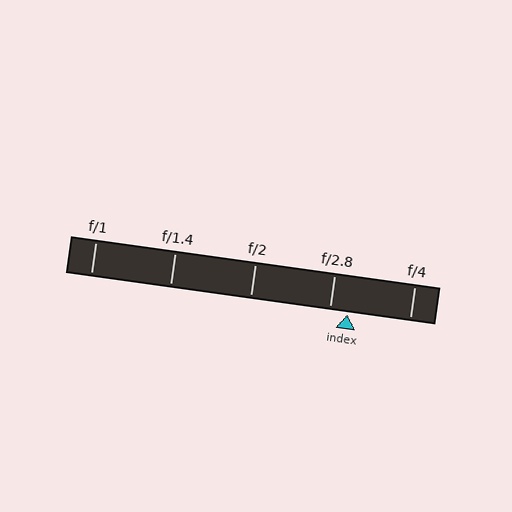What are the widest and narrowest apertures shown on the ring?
The widest aperture shown is f/1 and the narrowest is f/4.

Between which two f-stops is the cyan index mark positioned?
The index mark is between f/2.8 and f/4.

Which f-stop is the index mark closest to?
The index mark is closest to f/2.8.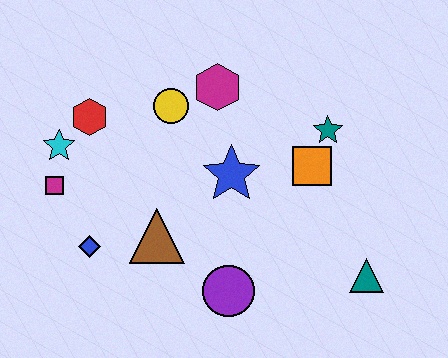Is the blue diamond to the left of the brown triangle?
Yes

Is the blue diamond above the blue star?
No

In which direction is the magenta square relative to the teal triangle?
The magenta square is to the left of the teal triangle.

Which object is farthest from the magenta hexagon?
The teal triangle is farthest from the magenta hexagon.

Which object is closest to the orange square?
The teal star is closest to the orange square.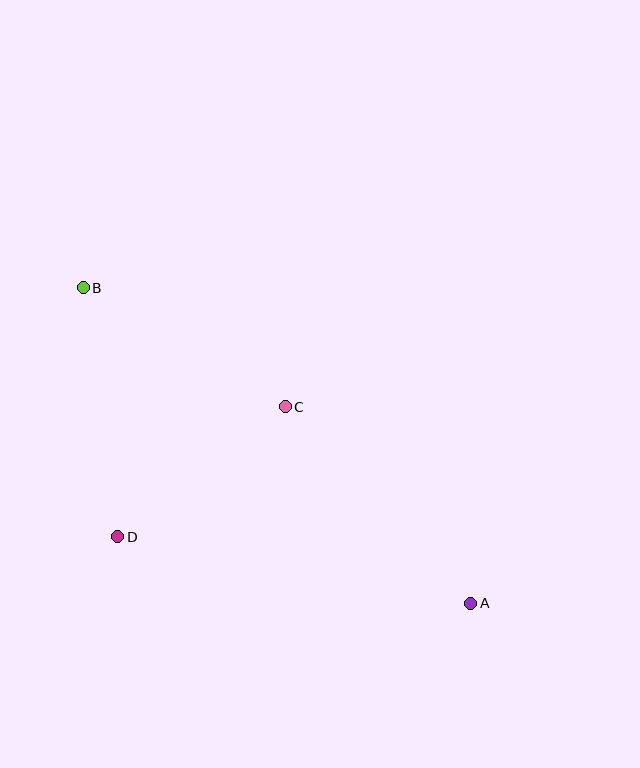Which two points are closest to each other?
Points C and D are closest to each other.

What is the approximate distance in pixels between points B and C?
The distance between B and C is approximately 235 pixels.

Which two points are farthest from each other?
Points A and B are farthest from each other.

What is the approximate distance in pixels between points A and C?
The distance between A and C is approximately 270 pixels.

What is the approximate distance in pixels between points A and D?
The distance between A and D is approximately 360 pixels.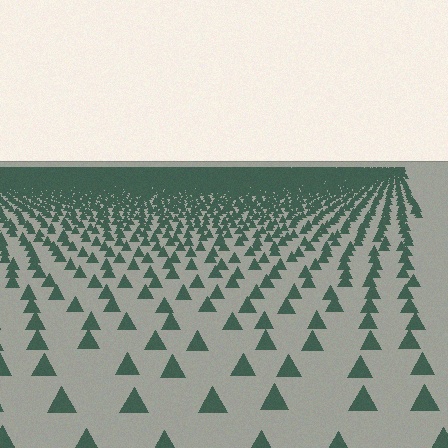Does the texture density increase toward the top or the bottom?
Density increases toward the top.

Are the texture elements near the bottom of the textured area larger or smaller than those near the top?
Larger. Near the bottom, elements are closer to the viewer and appear at a bigger on-screen size.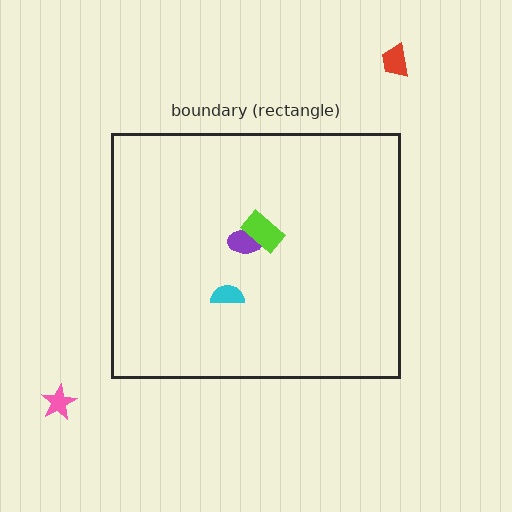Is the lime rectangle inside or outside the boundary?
Inside.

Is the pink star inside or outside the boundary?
Outside.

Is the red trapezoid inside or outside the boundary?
Outside.